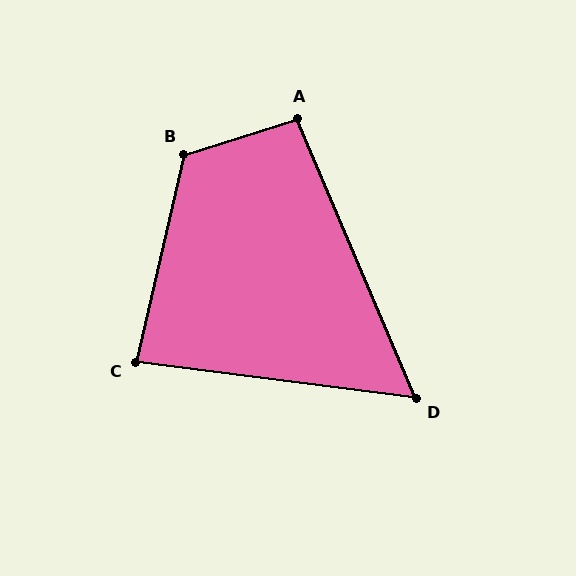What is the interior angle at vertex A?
Approximately 96 degrees (obtuse).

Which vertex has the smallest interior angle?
D, at approximately 60 degrees.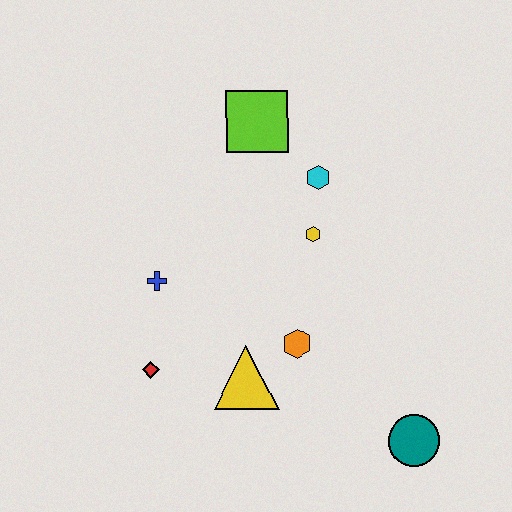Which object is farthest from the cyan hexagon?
The teal circle is farthest from the cyan hexagon.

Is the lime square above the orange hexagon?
Yes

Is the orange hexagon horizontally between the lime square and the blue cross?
No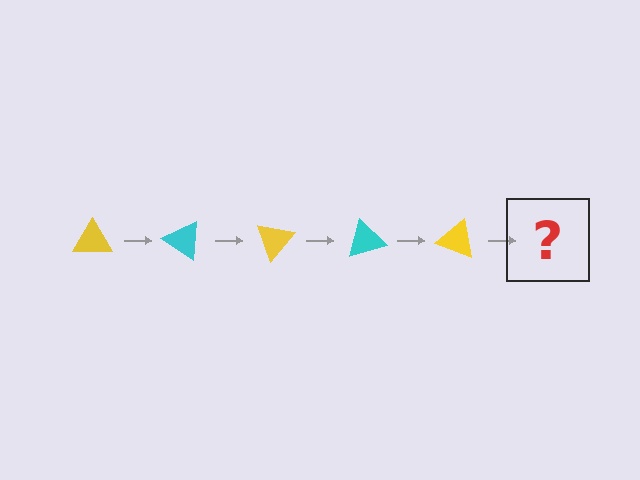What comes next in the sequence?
The next element should be a cyan triangle, rotated 175 degrees from the start.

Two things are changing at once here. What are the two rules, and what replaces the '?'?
The two rules are that it rotates 35 degrees each step and the color cycles through yellow and cyan. The '?' should be a cyan triangle, rotated 175 degrees from the start.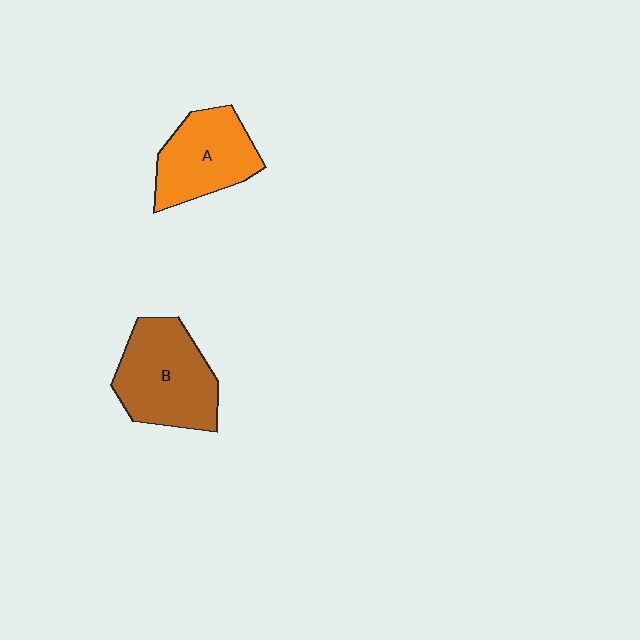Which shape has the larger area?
Shape B (brown).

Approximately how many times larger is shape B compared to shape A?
Approximately 1.2 times.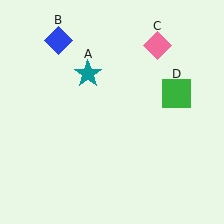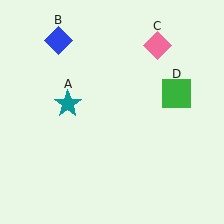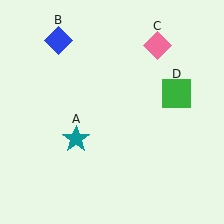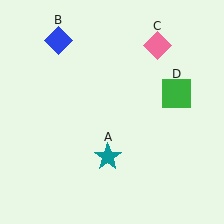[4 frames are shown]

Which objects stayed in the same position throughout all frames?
Blue diamond (object B) and pink diamond (object C) and green square (object D) remained stationary.